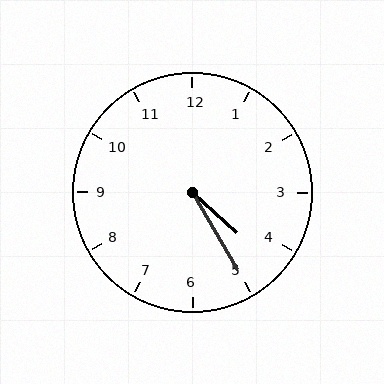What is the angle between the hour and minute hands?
Approximately 18 degrees.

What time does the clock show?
4:25.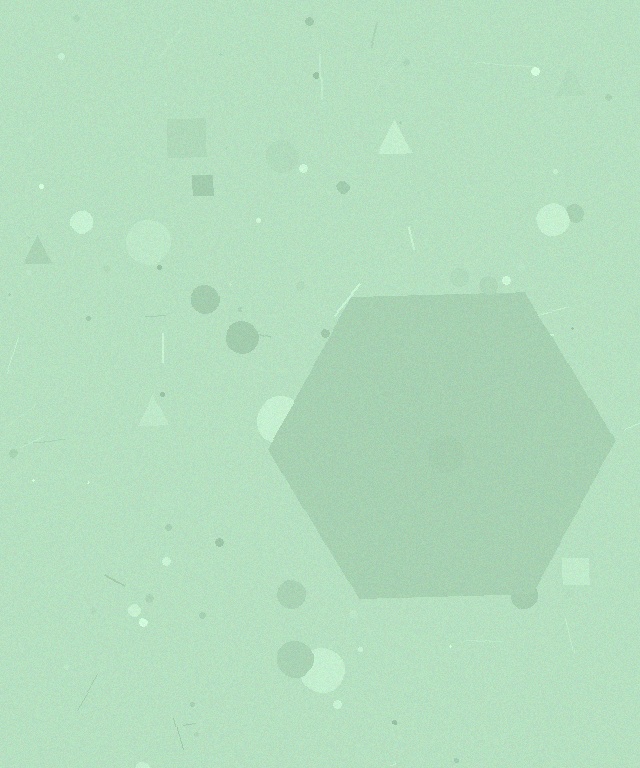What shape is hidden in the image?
A hexagon is hidden in the image.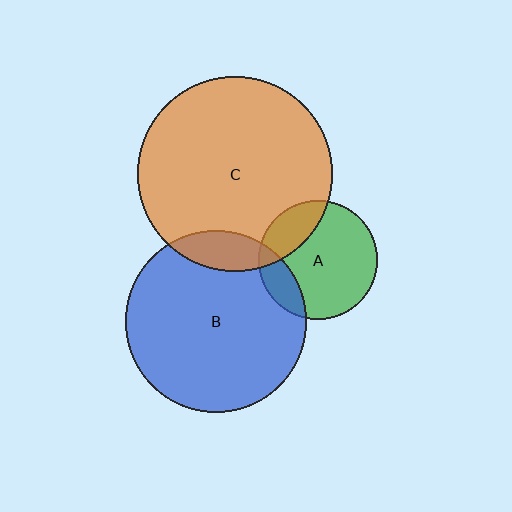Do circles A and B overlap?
Yes.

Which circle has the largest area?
Circle C (orange).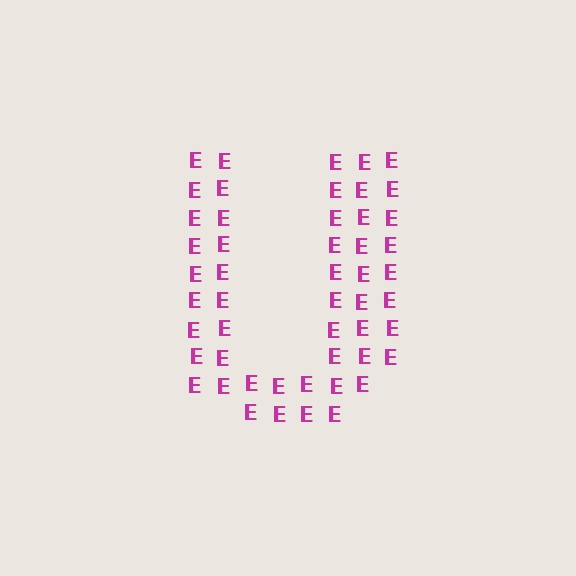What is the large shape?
The large shape is the letter U.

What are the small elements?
The small elements are letter E's.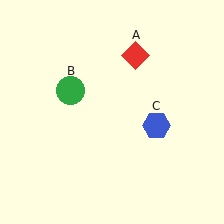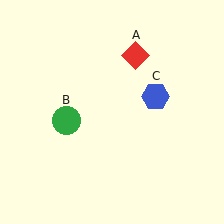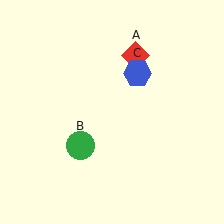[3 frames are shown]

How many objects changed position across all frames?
2 objects changed position: green circle (object B), blue hexagon (object C).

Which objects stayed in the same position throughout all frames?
Red diamond (object A) remained stationary.